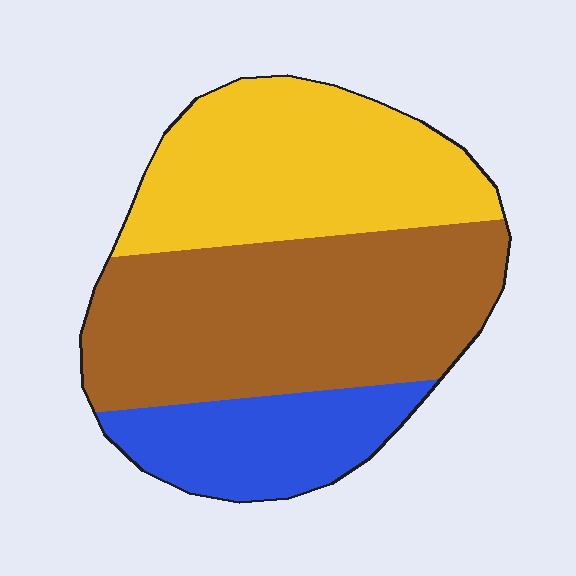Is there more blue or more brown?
Brown.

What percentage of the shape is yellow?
Yellow takes up between a third and a half of the shape.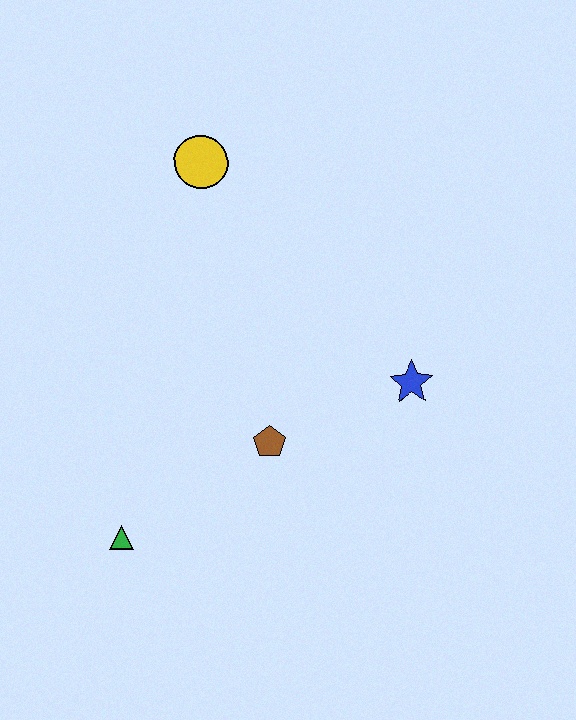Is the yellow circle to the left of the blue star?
Yes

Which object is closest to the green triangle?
The brown pentagon is closest to the green triangle.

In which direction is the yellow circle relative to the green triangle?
The yellow circle is above the green triangle.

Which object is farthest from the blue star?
The green triangle is farthest from the blue star.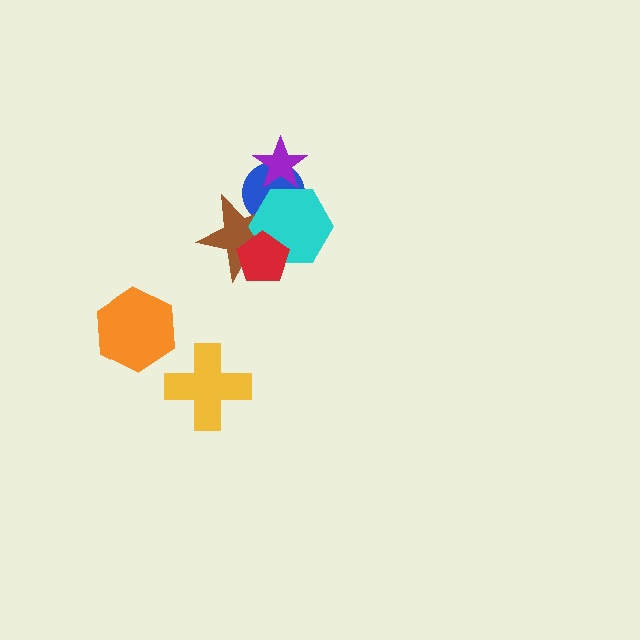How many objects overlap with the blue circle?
3 objects overlap with the blue circle.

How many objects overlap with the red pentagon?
2 objects overlap with the red pentagon.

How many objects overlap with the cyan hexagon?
4 objects overlap with the cyan hexagon.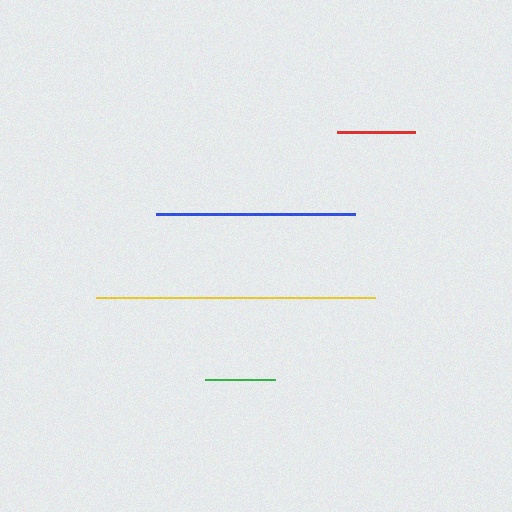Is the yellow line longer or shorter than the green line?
The yellow line is longer than the green line.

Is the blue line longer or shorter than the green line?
The blue line is longer than the green line.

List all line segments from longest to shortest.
From longest to shortest: yellow, blue, red, green.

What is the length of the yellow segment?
The yellow segment is approximately 279 pixels long.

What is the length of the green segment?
The green segment is approximately 70 pixels long.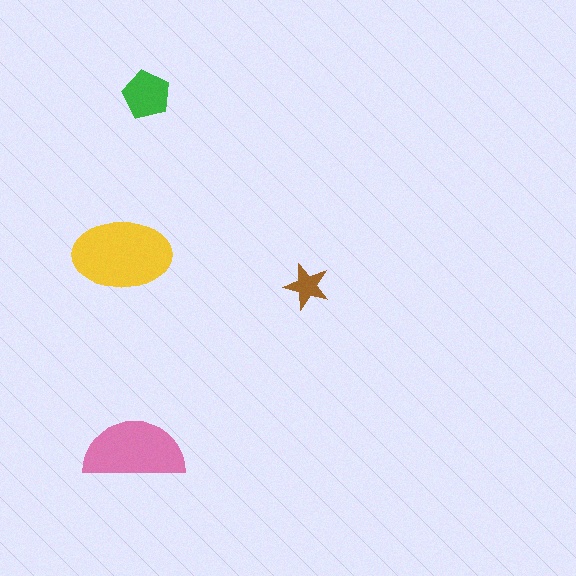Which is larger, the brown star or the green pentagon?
The green pentagon.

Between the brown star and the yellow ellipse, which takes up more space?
The yellow ellipse.